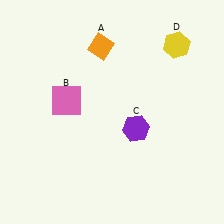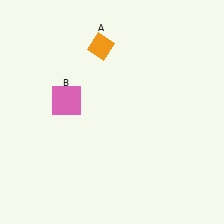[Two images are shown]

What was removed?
The purple hexagon (C), the yellow hexagon (D) were removed in Image 2.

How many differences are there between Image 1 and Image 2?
There are 2 differences between the two images.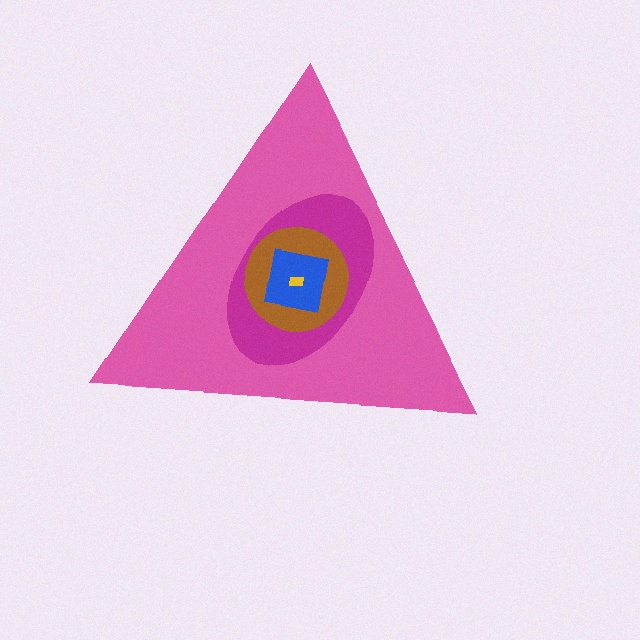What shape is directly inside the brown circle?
The blue square.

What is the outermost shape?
The pink triangle.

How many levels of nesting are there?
5.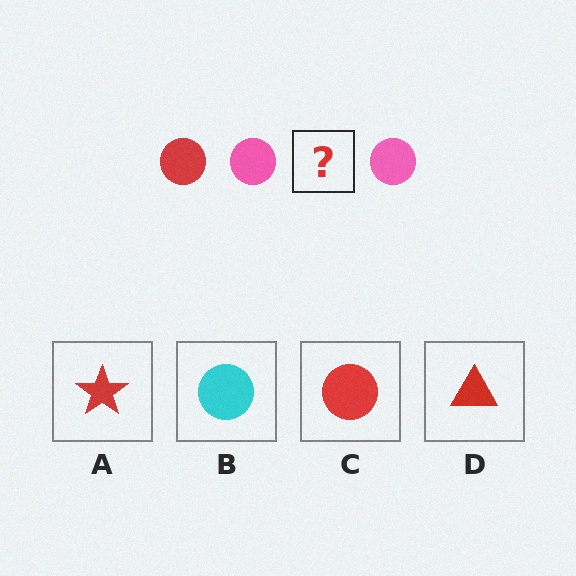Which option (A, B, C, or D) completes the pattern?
C.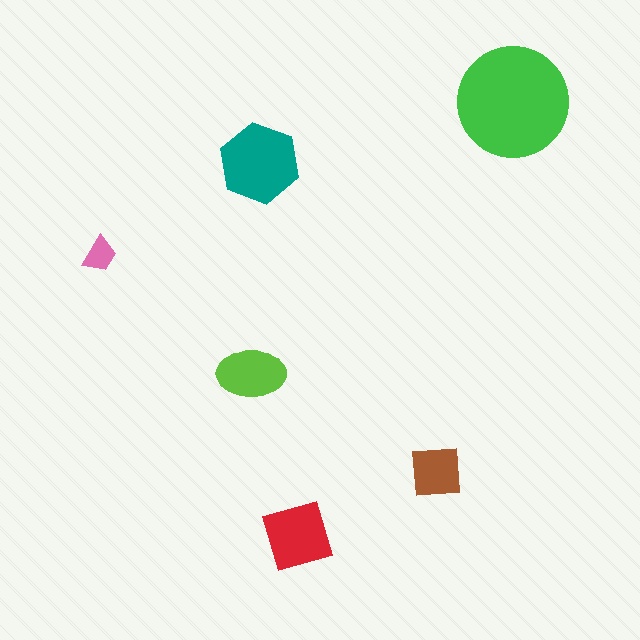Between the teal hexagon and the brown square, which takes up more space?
The teal hexagon.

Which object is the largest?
The green circle.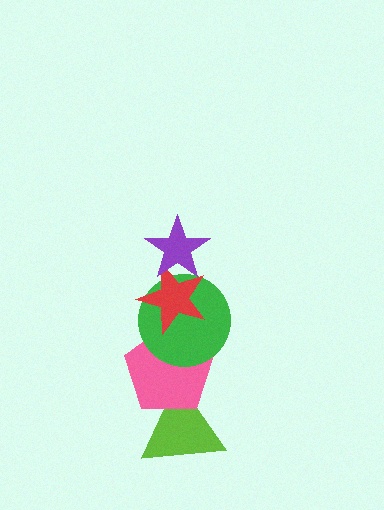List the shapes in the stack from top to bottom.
From top to bottom: the purple star, the red star, the green circle, the pink pentagon, the lime triangle.